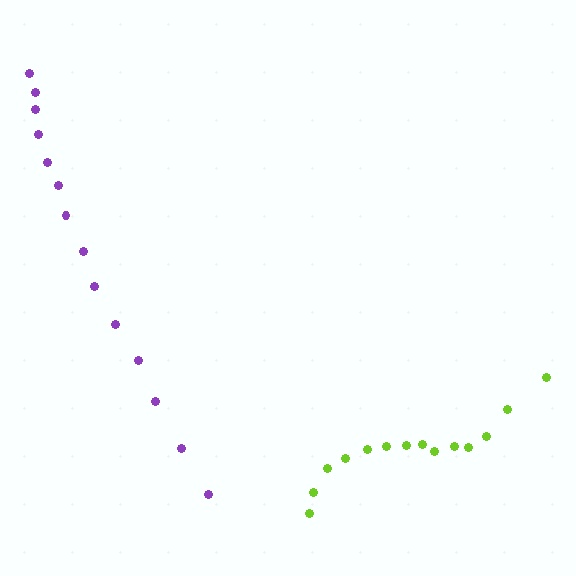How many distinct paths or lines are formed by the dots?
There are 2 distinct paths.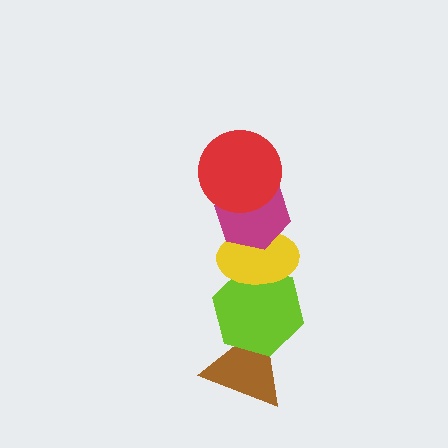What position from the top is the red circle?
The red circle is 1st from the top.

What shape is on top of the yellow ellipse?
The magenta hexagon is on top of the yellow ellipse.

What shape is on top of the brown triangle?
The lime hexagon is on top of the brown triangle.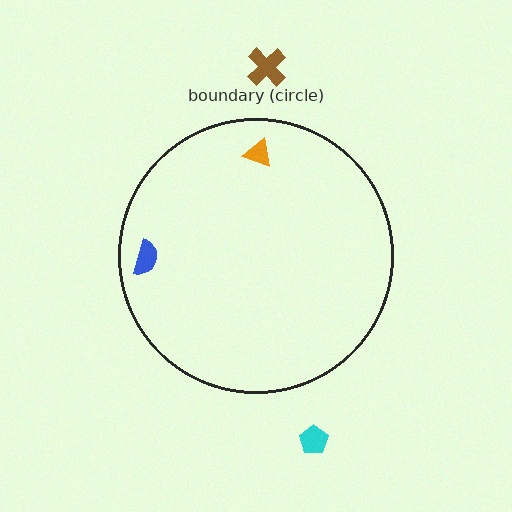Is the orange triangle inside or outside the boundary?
Inside.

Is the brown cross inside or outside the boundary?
Outside.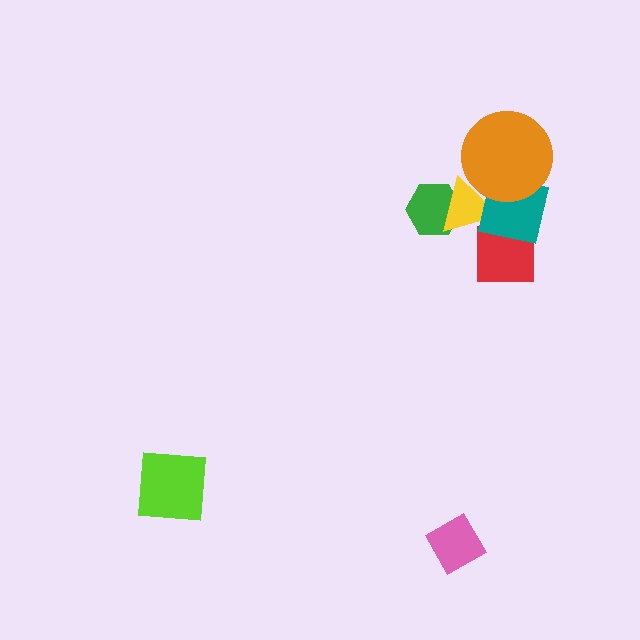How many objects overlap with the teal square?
3 objects overlap with the teal square.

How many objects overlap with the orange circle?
2 objects overlap with the orange circle.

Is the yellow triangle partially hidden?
Yes, it is partially covered by another shape.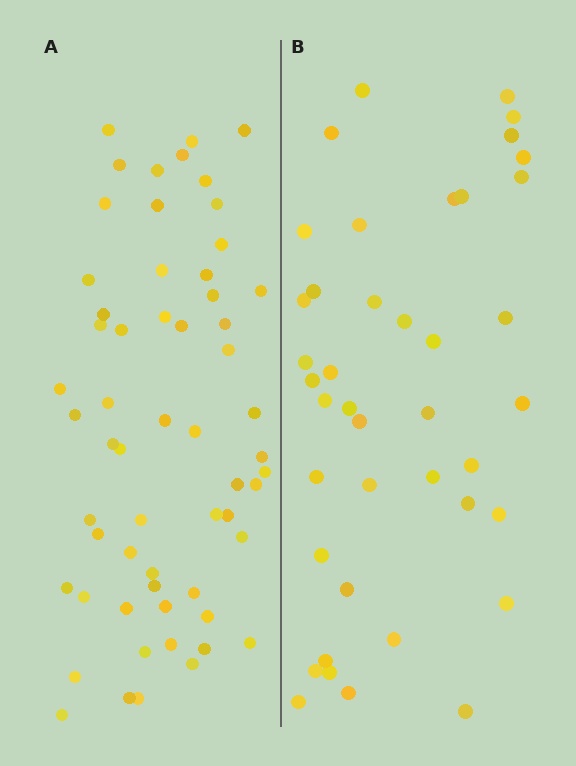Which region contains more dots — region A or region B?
Region A (the left region) has more dots.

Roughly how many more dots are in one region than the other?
Region A has approximately 20 more dots than region B.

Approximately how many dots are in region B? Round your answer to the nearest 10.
About 40 dots. (The exact count is 41, which rounds to 40.)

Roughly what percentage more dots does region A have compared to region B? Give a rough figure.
About 45% more.